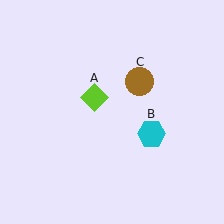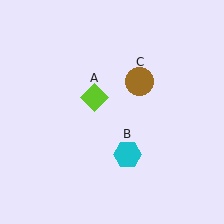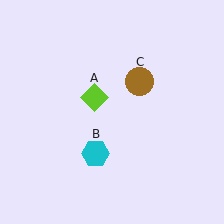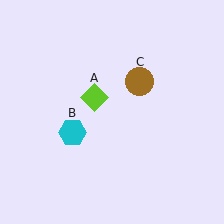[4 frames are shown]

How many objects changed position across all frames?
1 object changed position: cyan hexagon (object B).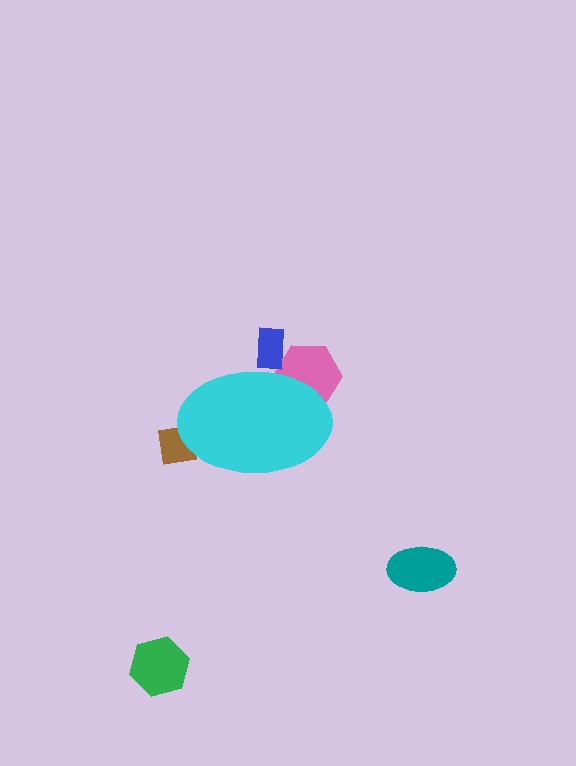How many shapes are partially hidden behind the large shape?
3 shapes are partially hidden.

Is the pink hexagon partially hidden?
Yes, the pink hexagon is partially hidden behind the cyan ellipse.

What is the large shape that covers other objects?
A cyan ellipse.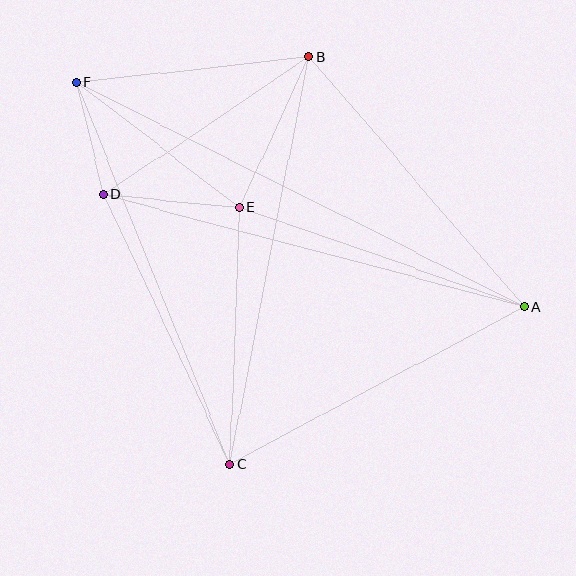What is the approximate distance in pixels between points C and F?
The distance between C and F is approximately 412 pixels.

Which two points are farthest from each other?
Points A and F are farthest from each other.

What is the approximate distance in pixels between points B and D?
The distance between B and D is approximately 247 pixels.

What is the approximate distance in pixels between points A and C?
The distance between A and C is approximately 333 pixels.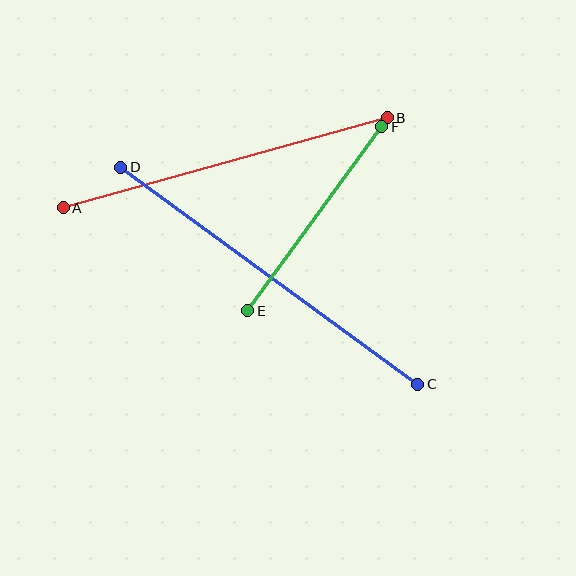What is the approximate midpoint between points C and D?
The midpoint is at approximately (269, 276) pixels.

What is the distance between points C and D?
The distance is approximately 368 pixels.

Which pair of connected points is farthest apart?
Points C and D are farthest apart.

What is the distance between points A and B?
The distance is approximately 336 pixels.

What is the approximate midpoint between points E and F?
The midpoint is at approximately (315, 219) pixels.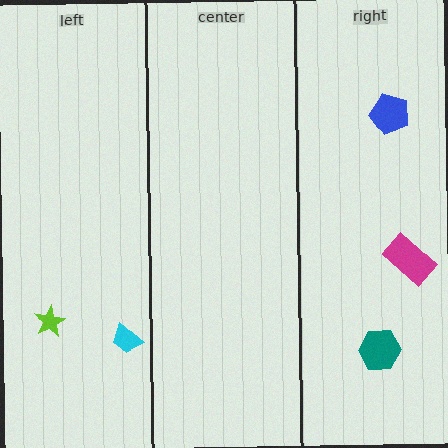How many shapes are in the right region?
3.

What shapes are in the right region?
The blue pentagon, the magenta rectangle, the teal hexagon.